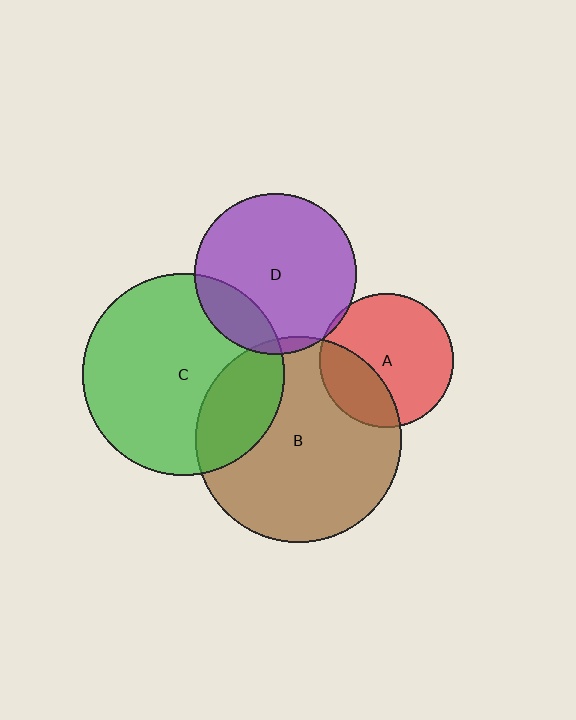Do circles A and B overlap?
Yes.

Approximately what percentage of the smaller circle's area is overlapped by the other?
Approximately 30%.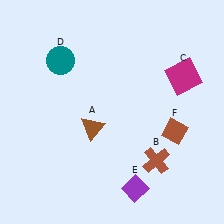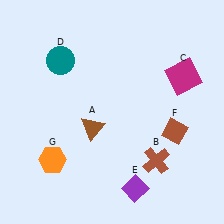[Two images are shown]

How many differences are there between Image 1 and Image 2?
There is 1 difference between the two images.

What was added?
An orange hexagon (G) was added in Image 2.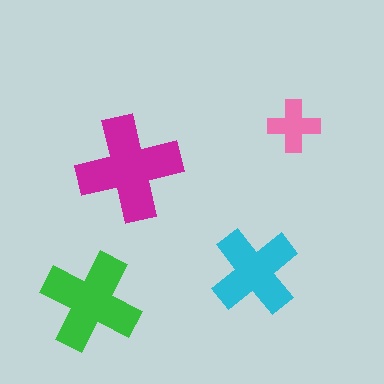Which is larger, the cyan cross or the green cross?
The green one.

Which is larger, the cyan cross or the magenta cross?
The magenta one.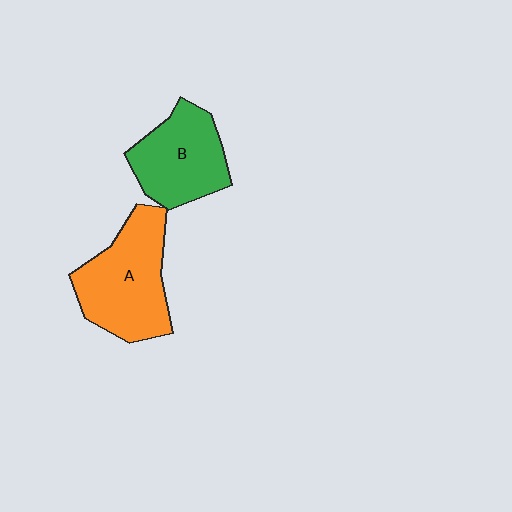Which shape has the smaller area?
Shape B (green).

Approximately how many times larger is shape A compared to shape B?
Approximately 1.2 times.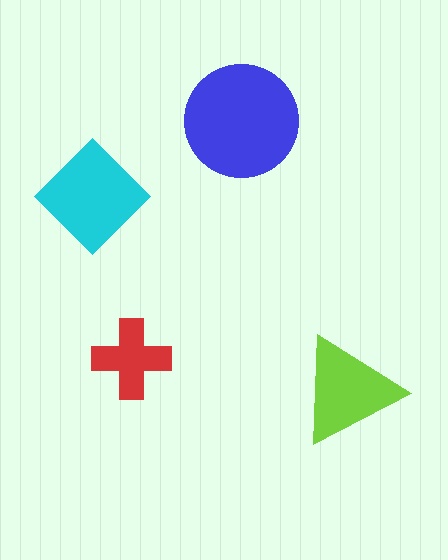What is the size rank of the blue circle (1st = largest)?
1st.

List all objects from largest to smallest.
The blue circle, the cyan diamond, the lime triangle, the red cross.